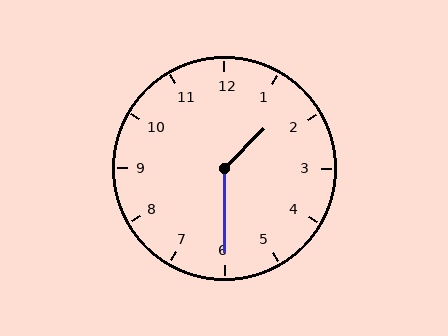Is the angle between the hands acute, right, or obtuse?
It is obtuse.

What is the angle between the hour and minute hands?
Approximately 135 degrees.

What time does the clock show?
1:30.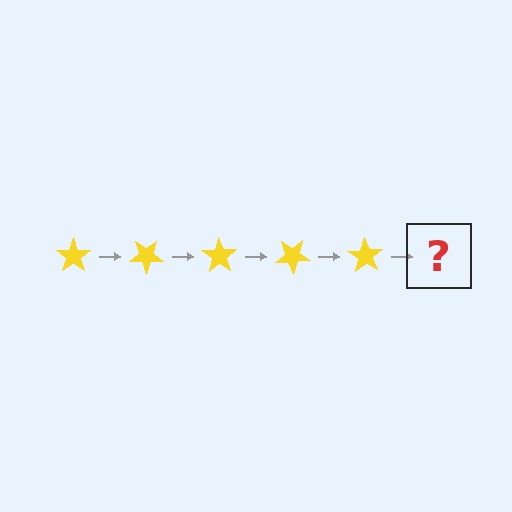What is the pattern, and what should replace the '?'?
The pattern is that the star rotates 35 degrees each step. The '?' should be a yellow star rotated 175 degrees.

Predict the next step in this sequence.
The next step is a yellow star rotated 175 degrees.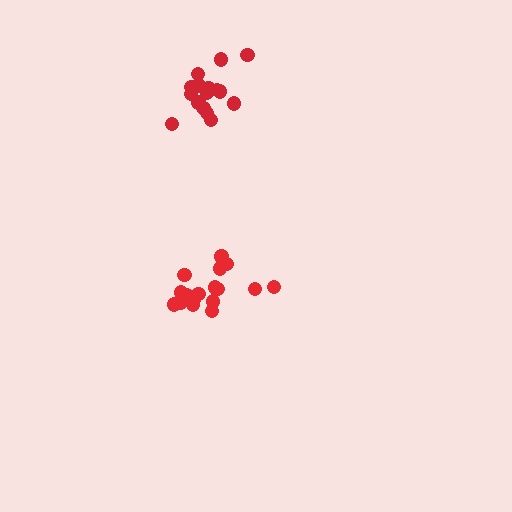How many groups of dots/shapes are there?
There are 2 groups.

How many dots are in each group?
Group 1: 17 dots, Group 2: 16 dots (33 total).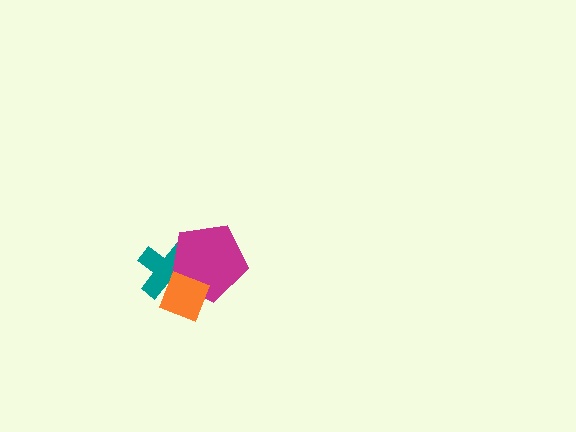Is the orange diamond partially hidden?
No, no other shape covers it.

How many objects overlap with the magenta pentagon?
2 objects overlap with the magenta pentagon.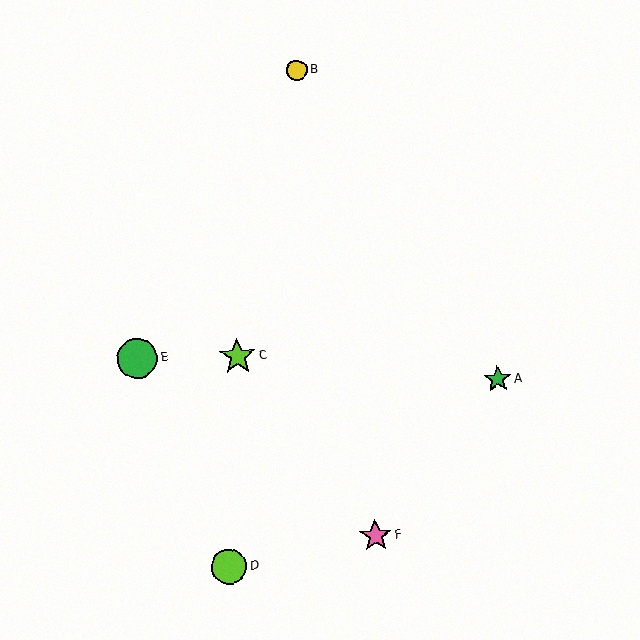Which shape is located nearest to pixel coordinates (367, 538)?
The pink star (labeled F) at (376, 536) is nearest to that location.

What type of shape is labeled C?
Shape C is a lime star.